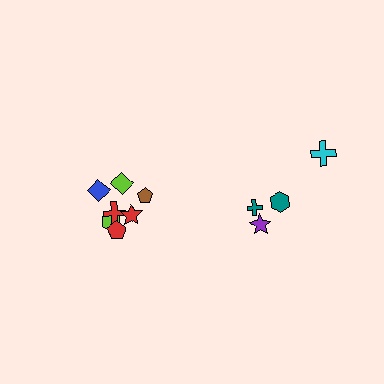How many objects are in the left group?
There are 7 objects.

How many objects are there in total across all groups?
There are 11 objects.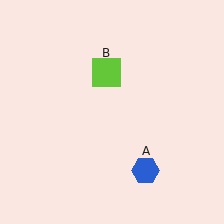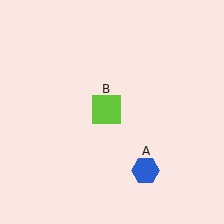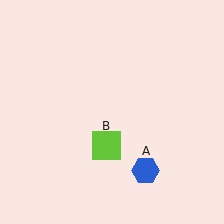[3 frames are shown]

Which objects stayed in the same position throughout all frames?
Blue hexagon (object A) remained stationary.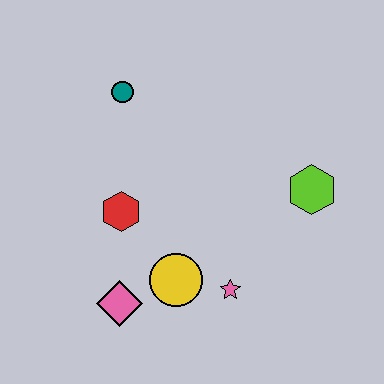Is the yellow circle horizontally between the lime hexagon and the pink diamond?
Yes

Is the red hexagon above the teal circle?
No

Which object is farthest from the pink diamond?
The lime hexagon is farthest from the pink diamond.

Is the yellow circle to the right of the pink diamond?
Yes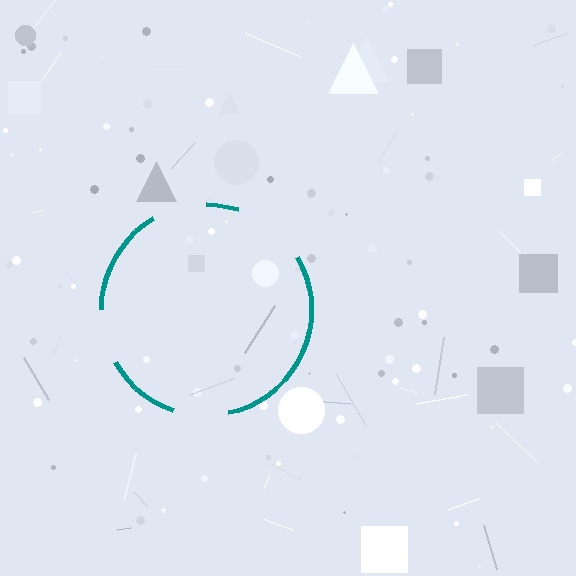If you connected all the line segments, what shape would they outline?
They would outline a circle.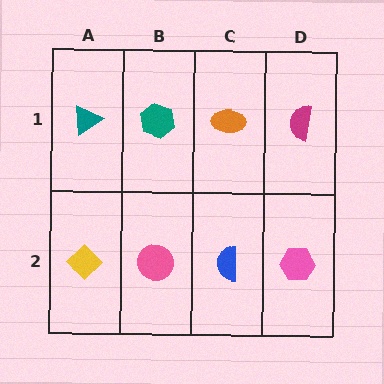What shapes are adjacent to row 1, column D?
A pink hexagon (row 2, column D), an orange ellipse (row 1, column C).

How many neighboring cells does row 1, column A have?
2.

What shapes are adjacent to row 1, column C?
A blue semicircle (row 2, column C), a teal hexagon (row 1, column B), a magenta semicircle (row 1, column D).